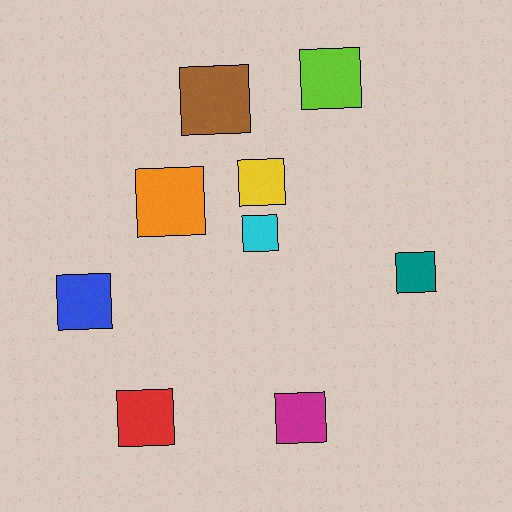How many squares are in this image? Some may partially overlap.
There are 9 squares.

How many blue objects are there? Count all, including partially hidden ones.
There is 1 blue object.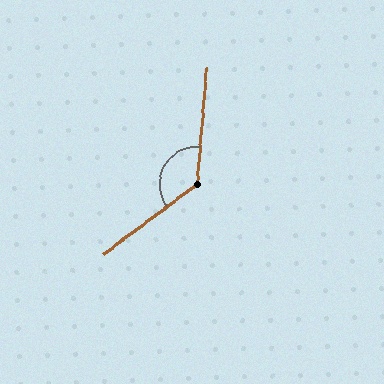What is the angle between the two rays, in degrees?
Approximately 132 degrees.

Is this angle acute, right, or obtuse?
It is obtuse.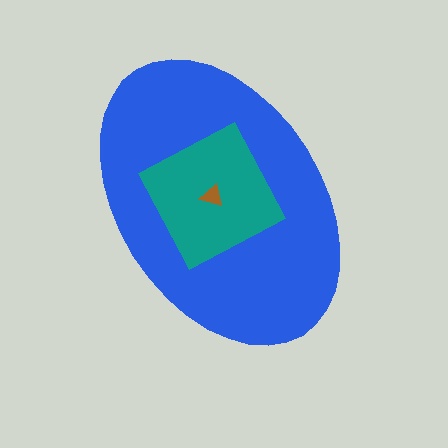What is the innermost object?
The brown triangle.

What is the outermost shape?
The blue ellipse.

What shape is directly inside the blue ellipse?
The teal square.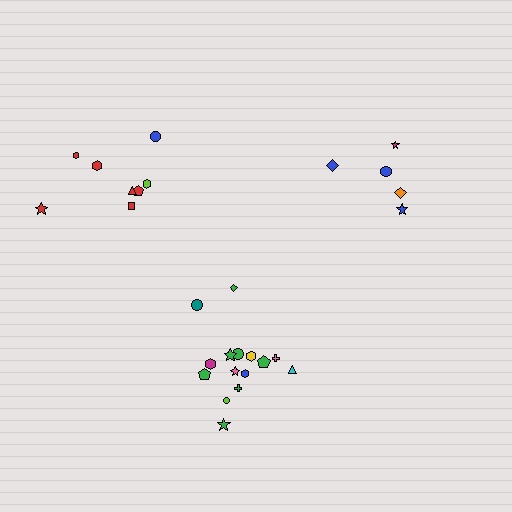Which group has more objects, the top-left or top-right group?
The top-left group.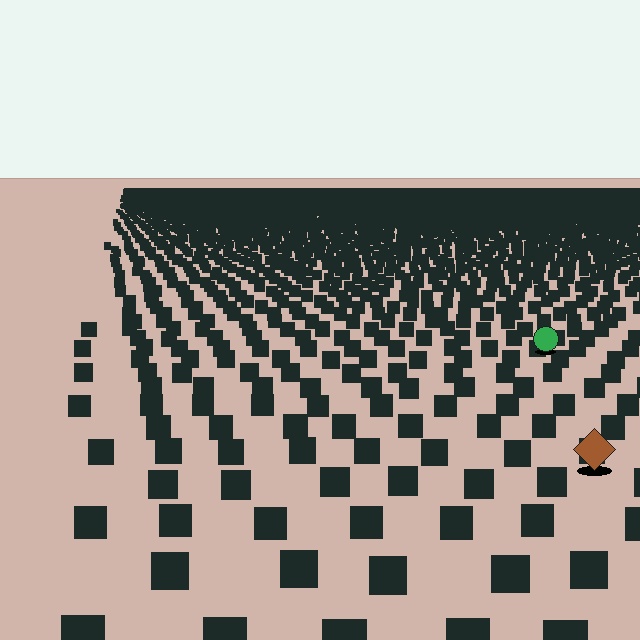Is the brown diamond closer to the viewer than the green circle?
Yes. The brown diamond is closer — you can tell from the texture gradient: the ground texture is coarser near it.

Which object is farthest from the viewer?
The green circle is farthest from the viewer. It appears smaller and the ground texture around it is denser.